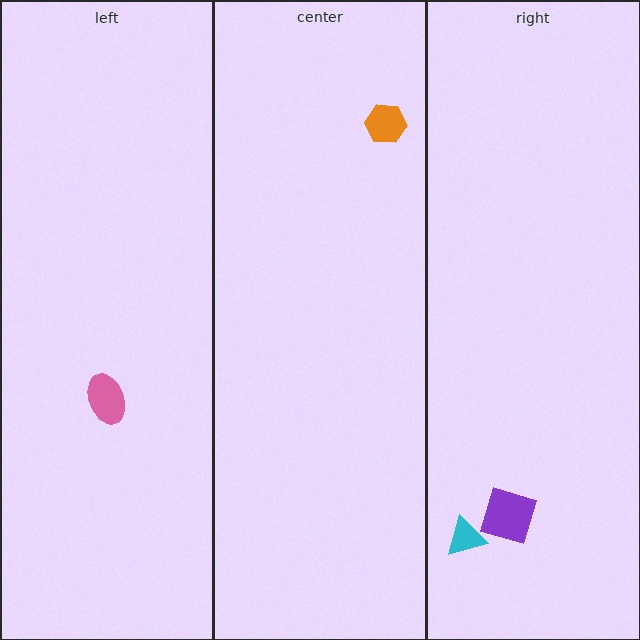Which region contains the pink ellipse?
The left region.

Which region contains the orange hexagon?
The center region.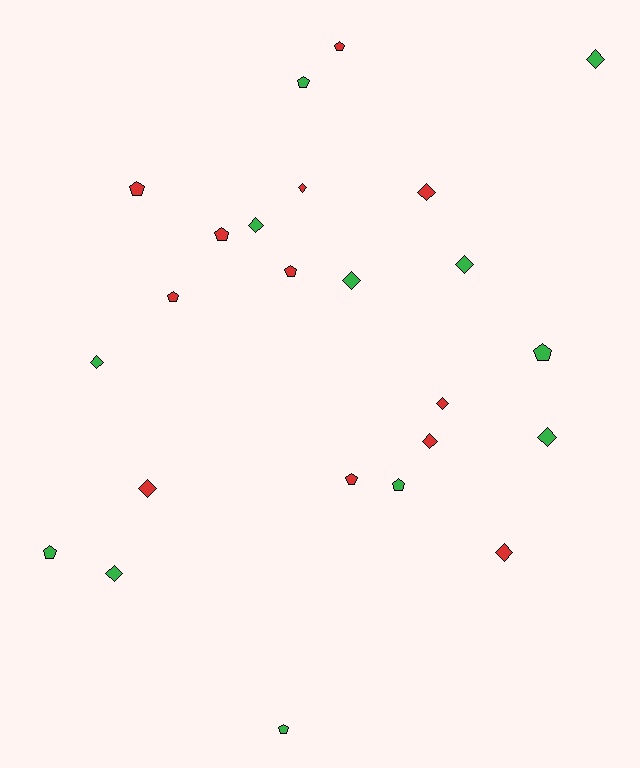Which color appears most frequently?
Green, with 12 objects.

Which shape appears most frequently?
Diamond, with 13 objects.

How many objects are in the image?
There are 24 objects.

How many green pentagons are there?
There are 5 green pentagons.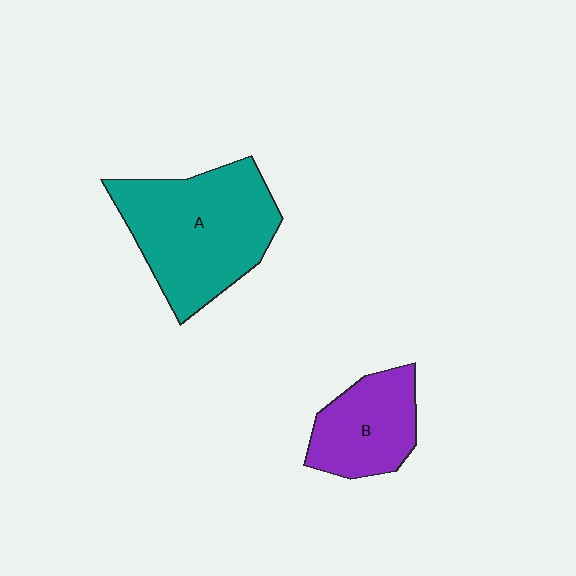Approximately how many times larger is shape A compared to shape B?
Approximately 1.8 times.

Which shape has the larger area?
Shape A (teal).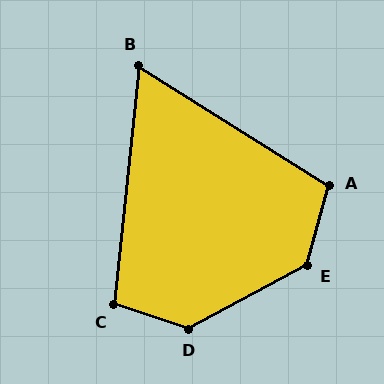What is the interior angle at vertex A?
Approximately 107 degrees (obtuse).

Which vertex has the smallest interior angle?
B, at approximately 64 degrees.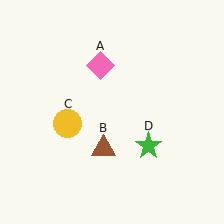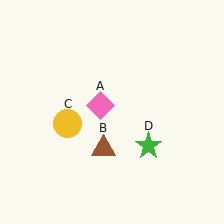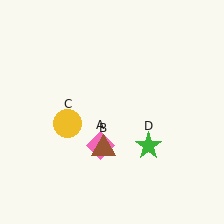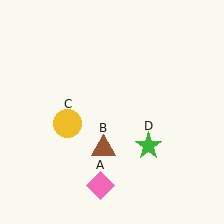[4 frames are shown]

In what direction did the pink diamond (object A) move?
The pink diamond (object A) moved down.